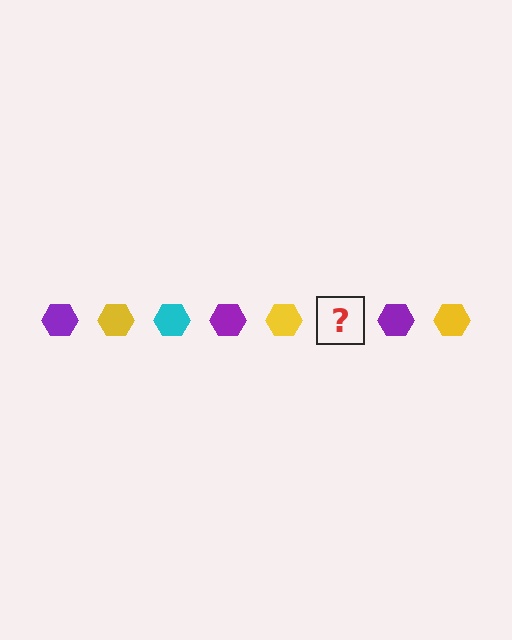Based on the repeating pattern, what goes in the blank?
The blank should be a cyan hexagon.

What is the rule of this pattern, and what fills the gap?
The rule is that the pattern cycles through purple, yellow, cyan hexagons. The gap should be filled with a cyan hexagon.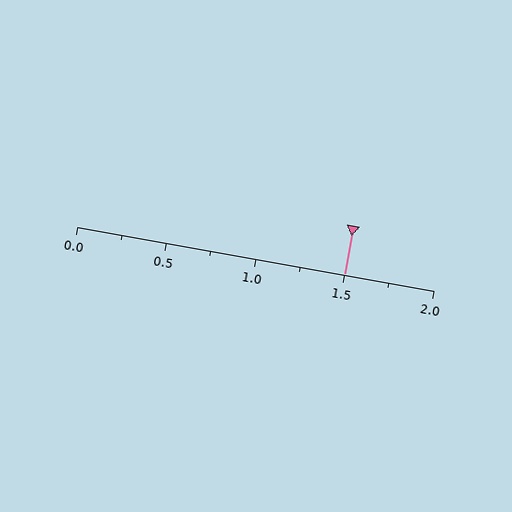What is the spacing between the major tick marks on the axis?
The major ticks are spaced 0.5 apart.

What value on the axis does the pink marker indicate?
The marker indicates approximately 1.5.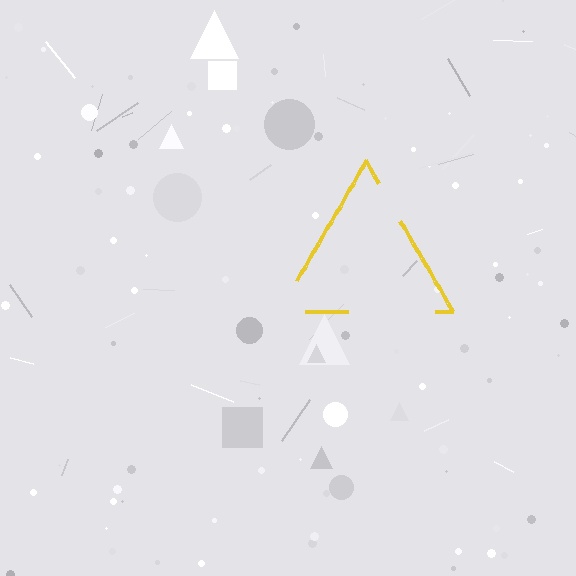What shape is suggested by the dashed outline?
The dashed outline suggests a triangle.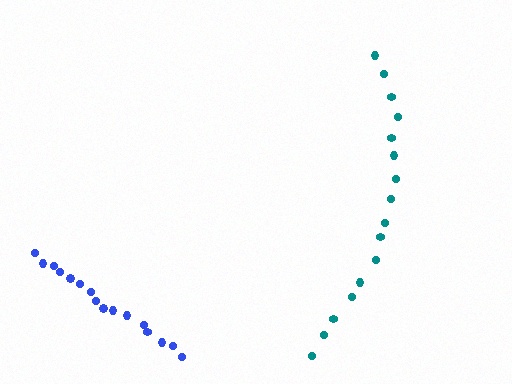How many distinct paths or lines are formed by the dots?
There are 2 distinct paths.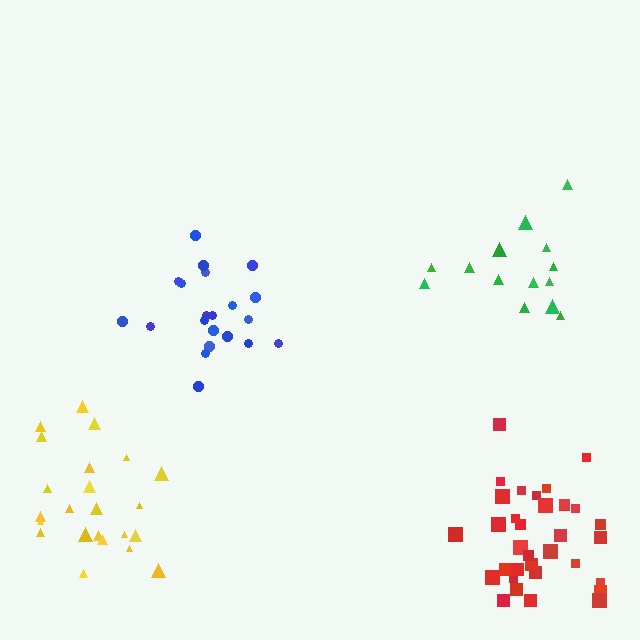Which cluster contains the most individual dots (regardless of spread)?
Red (34).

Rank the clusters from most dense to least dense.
yellow, red, blue, green.